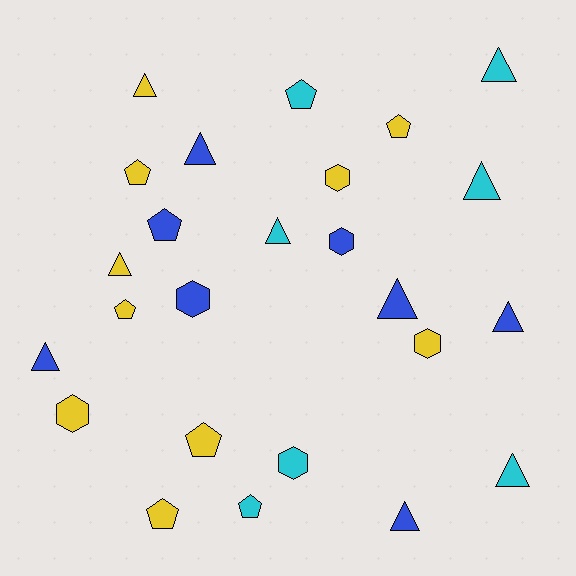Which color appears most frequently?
Yellow, with 10 objects.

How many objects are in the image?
There are 25 objects.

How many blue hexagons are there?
There are 2 blue hexagons.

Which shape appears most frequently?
Triangle, with 11 objects.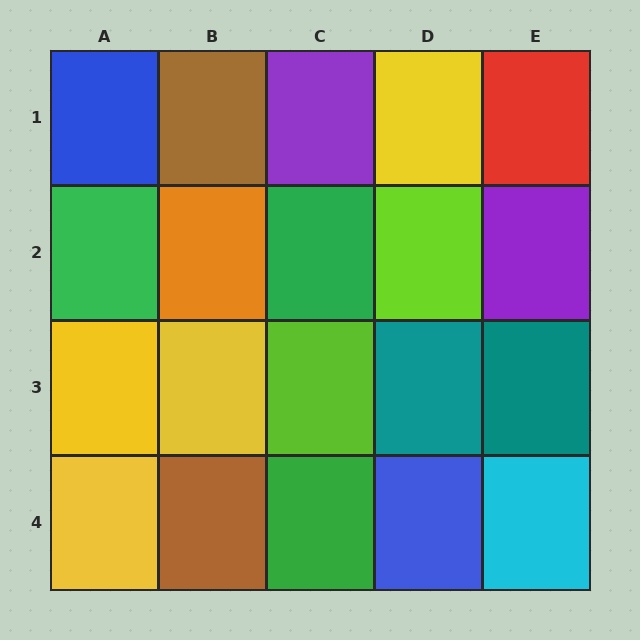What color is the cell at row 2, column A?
Green.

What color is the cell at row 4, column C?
Green.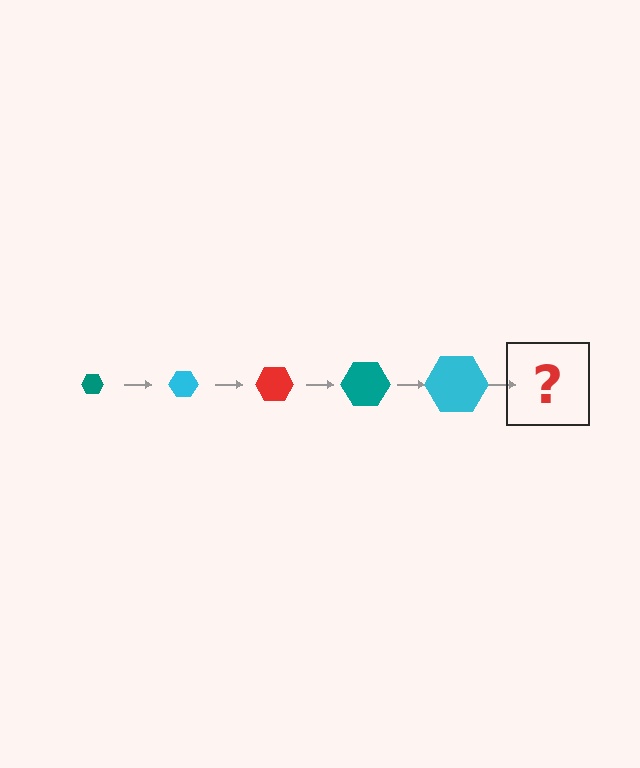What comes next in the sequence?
The next element should be a red hexagon, larger than the previous one.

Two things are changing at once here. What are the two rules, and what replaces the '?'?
The two rules are that the hexagon grows larger each step and the color cycles through teal, cyan, and red. The '?' should be a red hexagon, larger than the previous one.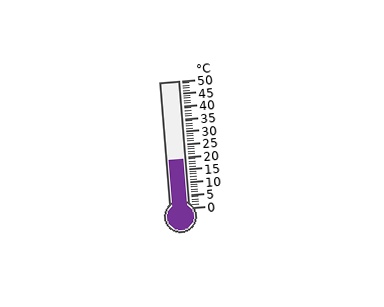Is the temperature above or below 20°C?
The temperature is below 20°C.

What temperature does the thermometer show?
The thermometer shows approximately 19°C.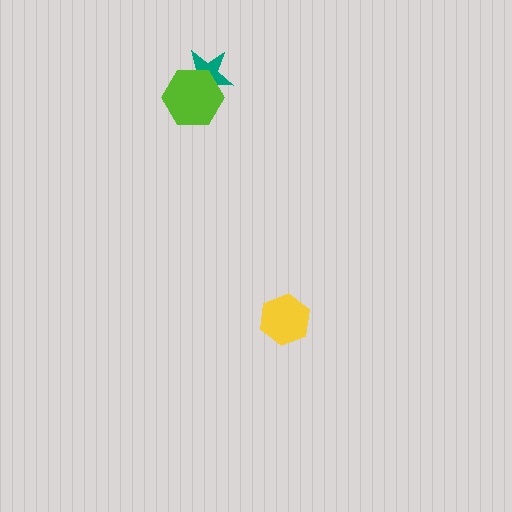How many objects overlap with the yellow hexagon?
0 objects overlap with the yellow hexagon.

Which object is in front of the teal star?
The lime hexagon is in front of the teal star.